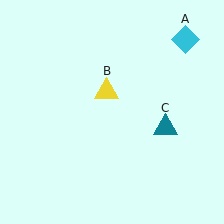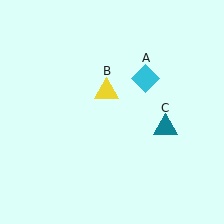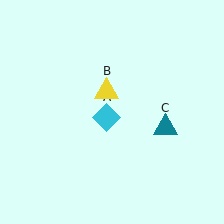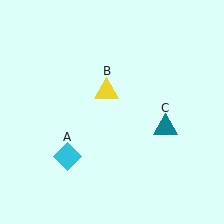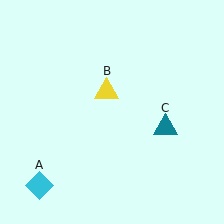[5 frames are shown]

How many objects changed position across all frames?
1 object changed position: cyan diamond (object A).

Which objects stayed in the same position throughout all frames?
Yellow triangle (object B) and teal triangle (object C) remained stationary.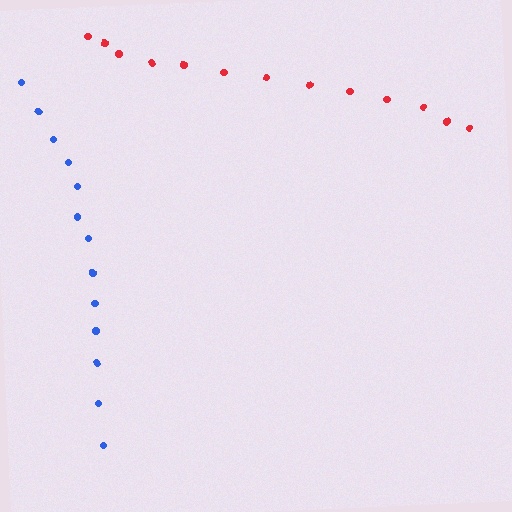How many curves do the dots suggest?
There are 2 distinct paths.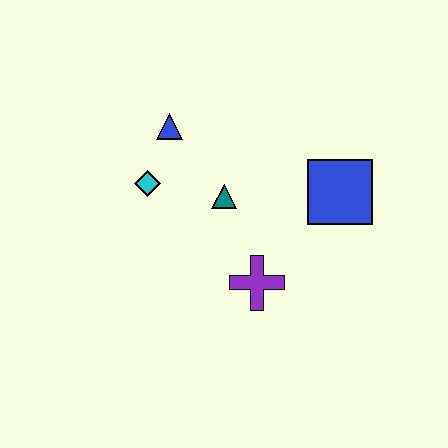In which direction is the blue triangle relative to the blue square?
The blue triangle is to the left of the blue square.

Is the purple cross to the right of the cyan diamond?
Yes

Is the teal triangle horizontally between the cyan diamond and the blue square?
Yes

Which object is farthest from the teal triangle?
The blue square is farthest from the teal triangle.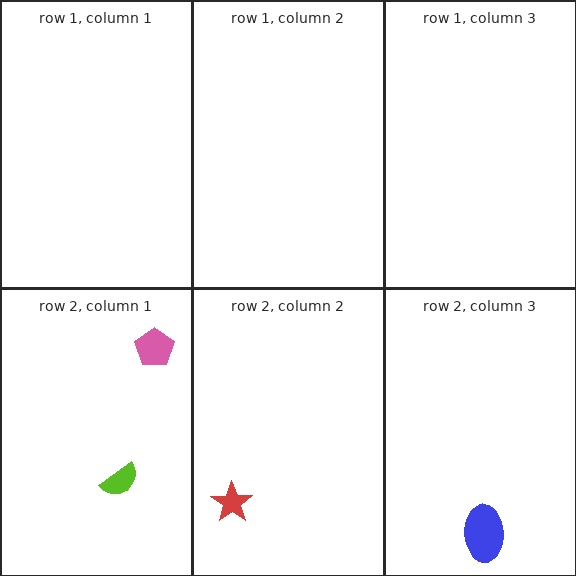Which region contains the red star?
The row 2, column 2 region.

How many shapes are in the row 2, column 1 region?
2.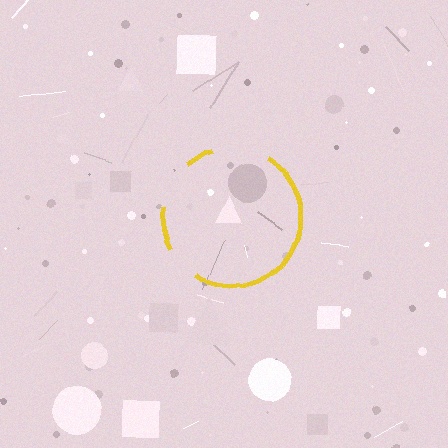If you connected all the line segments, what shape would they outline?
They would outline a circle.